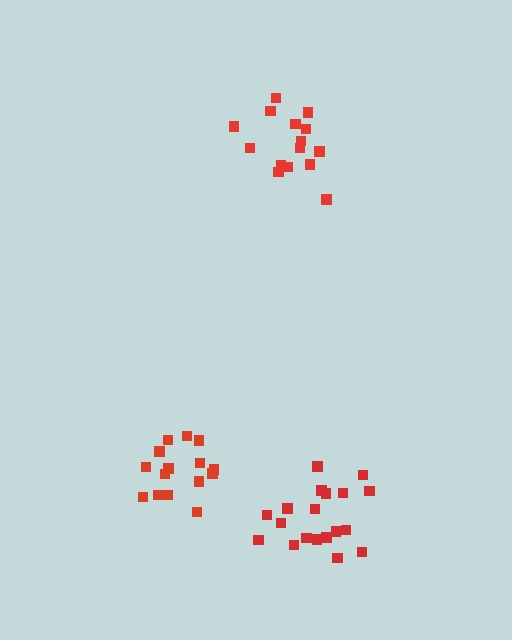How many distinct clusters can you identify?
There are 3 distinct clusters.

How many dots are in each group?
Group 1: 19 dots, Group 2: 15 dots, Group 3: 15 dots (49 total).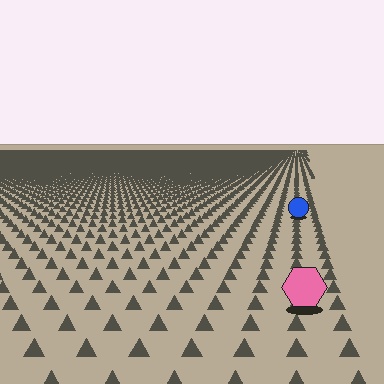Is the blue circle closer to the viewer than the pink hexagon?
No. The pink hexagon is closer — you can tell from the texture gradient: the ground texture is coarser near it.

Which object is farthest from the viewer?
The blue circle is farthest from the viewer. It appears smaller and the ground texture around it is denser.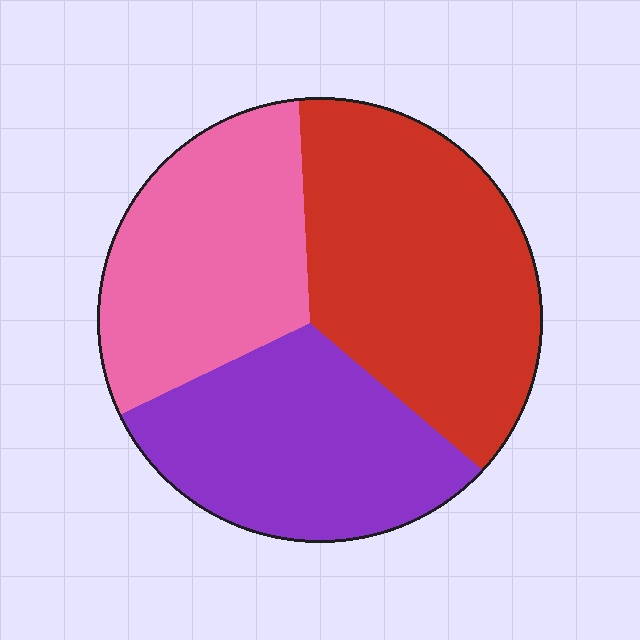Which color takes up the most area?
Red, at roughly 40%.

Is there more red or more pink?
Red.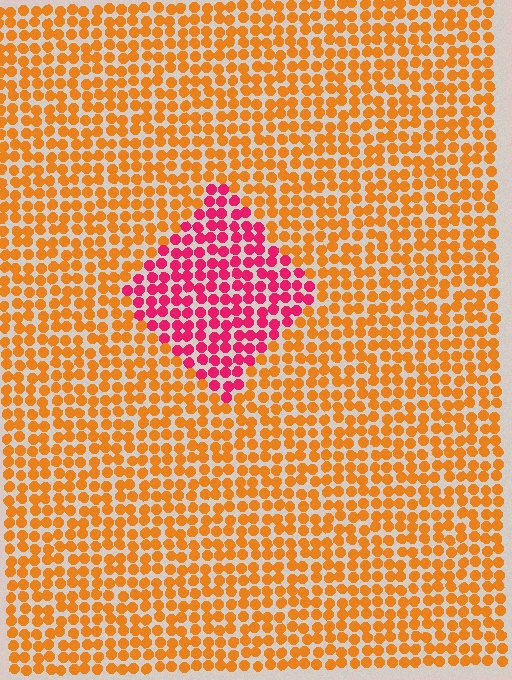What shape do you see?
I see a diamond.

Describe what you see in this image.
The image is filled with small orange elements in a uniform arrangement. A diamond-shaped region is visible where the elements are tinted to a slightly different hue, forming a subtle color boundary.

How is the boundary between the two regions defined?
The boundary is defined purely by a slight shift in hue (about 53 degrees). Spacing, size, and orientation are identical on both sides.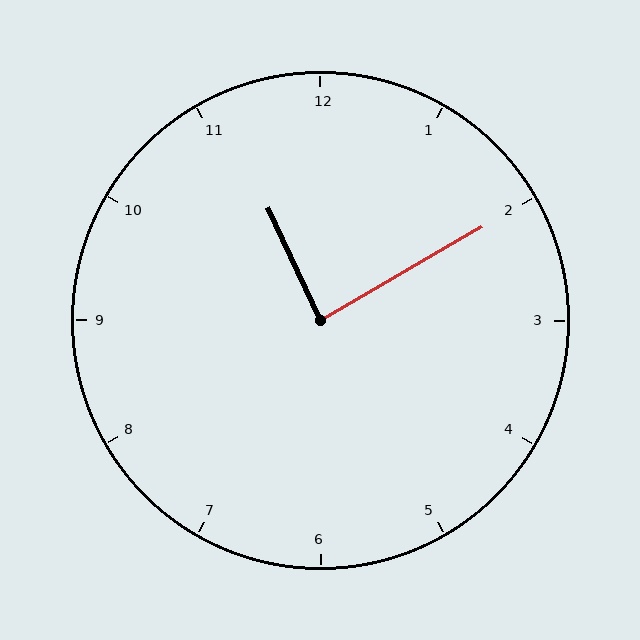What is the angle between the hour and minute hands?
Approximately 85 degrees.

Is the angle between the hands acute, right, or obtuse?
It is right.